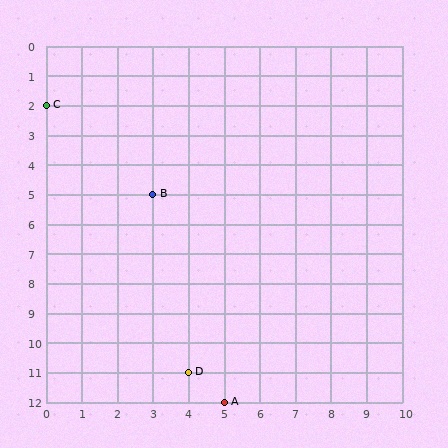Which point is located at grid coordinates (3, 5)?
Point B is at (3, 5).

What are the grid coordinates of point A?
Point A is at grid coordinates (5, 12).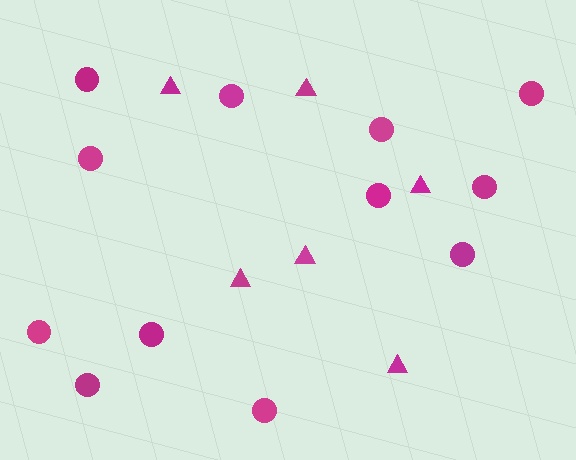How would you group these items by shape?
There are 2 groups: one group of triangles (6) and one group of circles (12).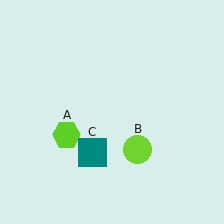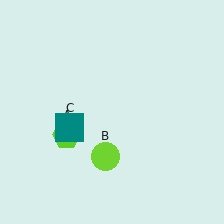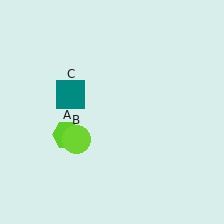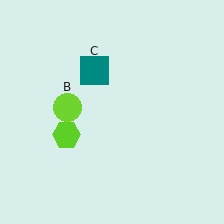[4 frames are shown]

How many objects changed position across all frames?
2 objects changed position: lime circle (object B), teal square (object C).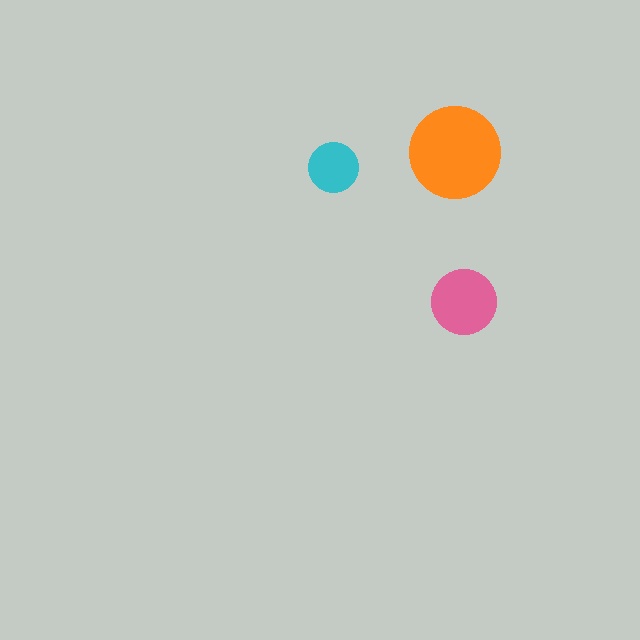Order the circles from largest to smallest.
the orange one, the pink one, the cyan one.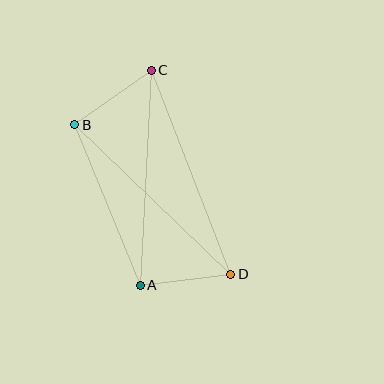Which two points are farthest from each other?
Points C and D are farthest from each other.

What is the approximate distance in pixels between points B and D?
The distance between B and D is approximately 216 pixels.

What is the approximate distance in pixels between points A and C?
The distance between A and C is approximately 215 pixels.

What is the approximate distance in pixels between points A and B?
The distance between A and B is approximately 173 pixels.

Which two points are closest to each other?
Points A and D are closest to each other.